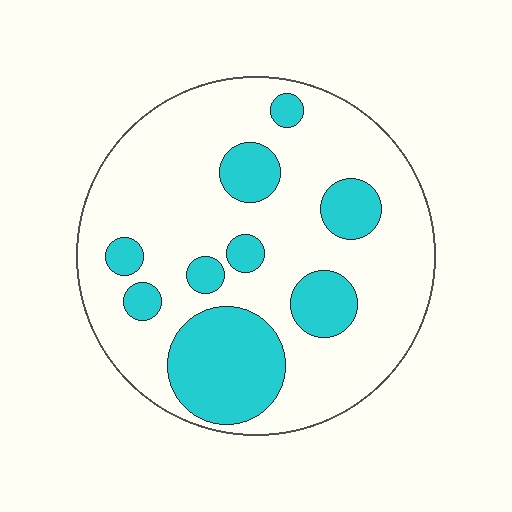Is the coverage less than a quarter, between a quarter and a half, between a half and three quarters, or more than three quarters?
Between a quarter and a half.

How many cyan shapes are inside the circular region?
9.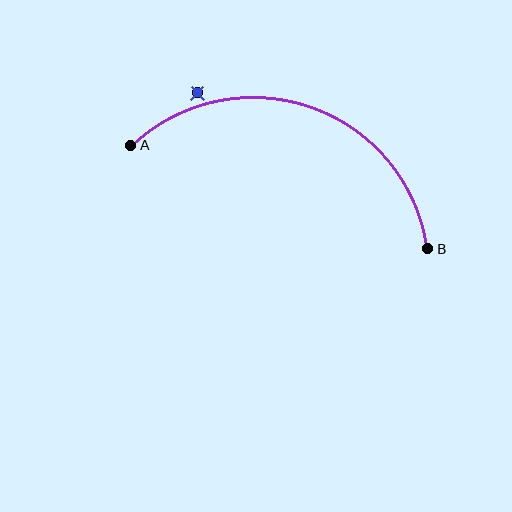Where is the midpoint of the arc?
The arc midpoint is the point on the curve farthest from the straight line joining A and B. It sits above that line.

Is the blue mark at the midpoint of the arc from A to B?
No — the blue mark does not lie on the arc at all. It sits slightly outside the curve.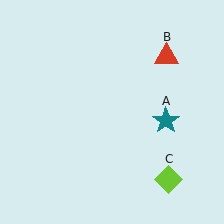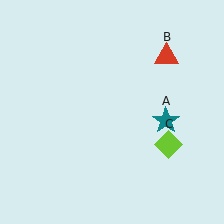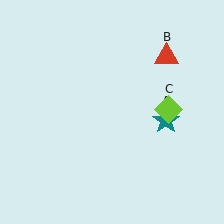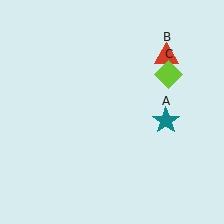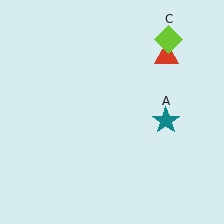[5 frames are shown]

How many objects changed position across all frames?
1 object changed position: lime diamond (object C).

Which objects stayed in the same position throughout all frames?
Teal star (object A) and red triangle (object B) remained stationary.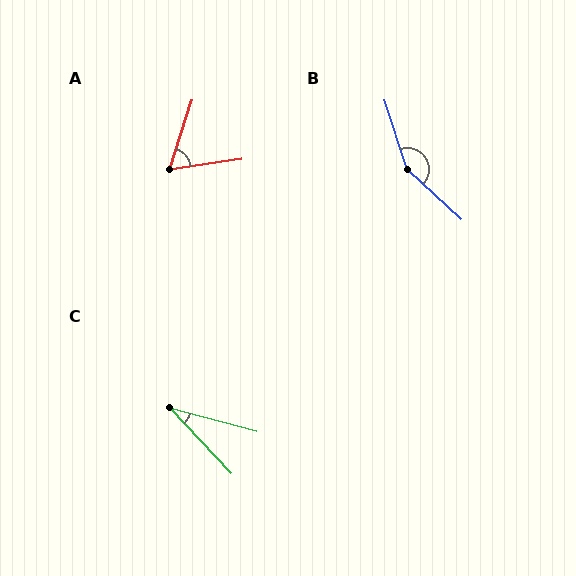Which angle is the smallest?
C, at approximately 32 degrees.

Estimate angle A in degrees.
Approximately 64 degrees.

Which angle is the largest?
B, at approximately 151 degrees.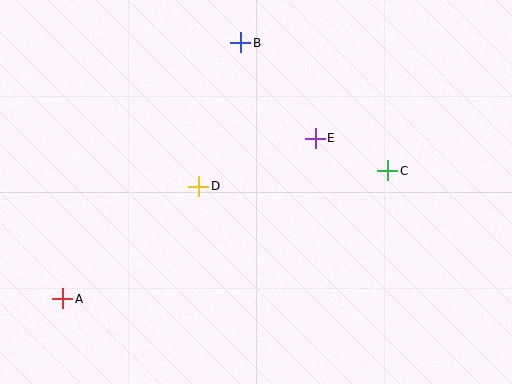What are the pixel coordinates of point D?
Point D is at (198, 186).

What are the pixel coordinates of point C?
Point C is at (388, 171).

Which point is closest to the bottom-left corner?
Point A is closest to the bottom-left corner.